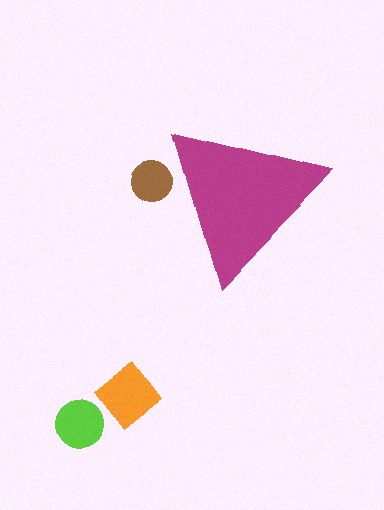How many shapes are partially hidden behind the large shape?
1 shape is partially hidden.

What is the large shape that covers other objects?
A magenta triangle.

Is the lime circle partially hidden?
No, the lime circle is fully visible.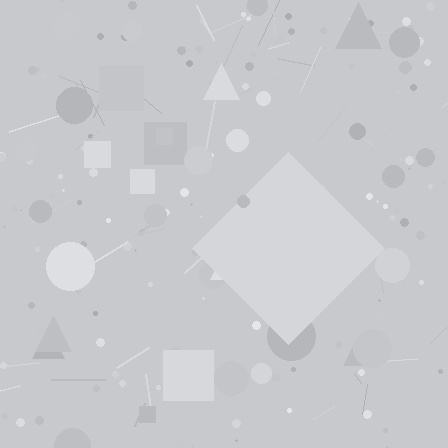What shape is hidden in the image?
A diamond is hidden in the image.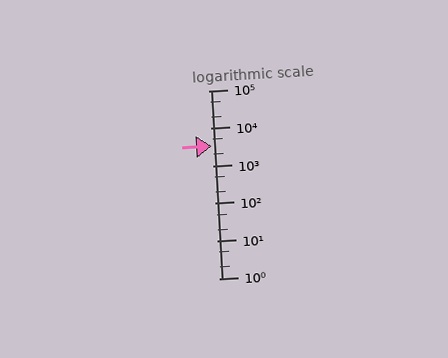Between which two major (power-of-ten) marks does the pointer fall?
The pointer is between 1000 and 10000.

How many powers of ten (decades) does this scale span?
The scale spans 5 decades, from 1 to 100000.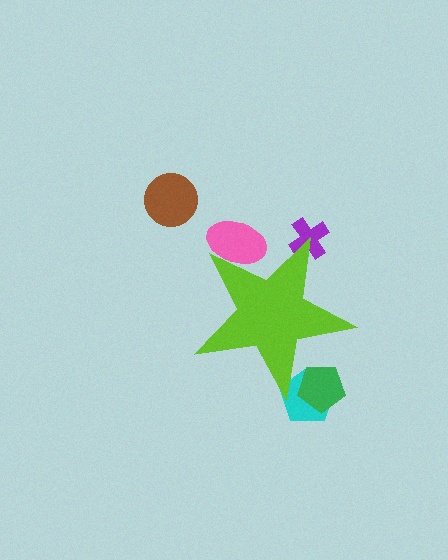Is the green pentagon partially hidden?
Yes, the green pentagon is partially hidden behind the lime star.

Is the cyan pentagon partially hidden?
Yes, the cyan pentagon is partially hidden behind the lime star.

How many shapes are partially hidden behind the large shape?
4 shapes are partially hidden.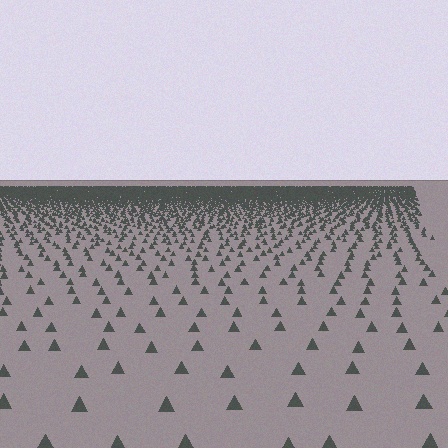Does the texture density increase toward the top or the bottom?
Density increases toward the top.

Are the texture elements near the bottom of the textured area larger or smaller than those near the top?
Larger. Near the bottom, elements are closer to the viewer and appear at a bigger on-screen size.